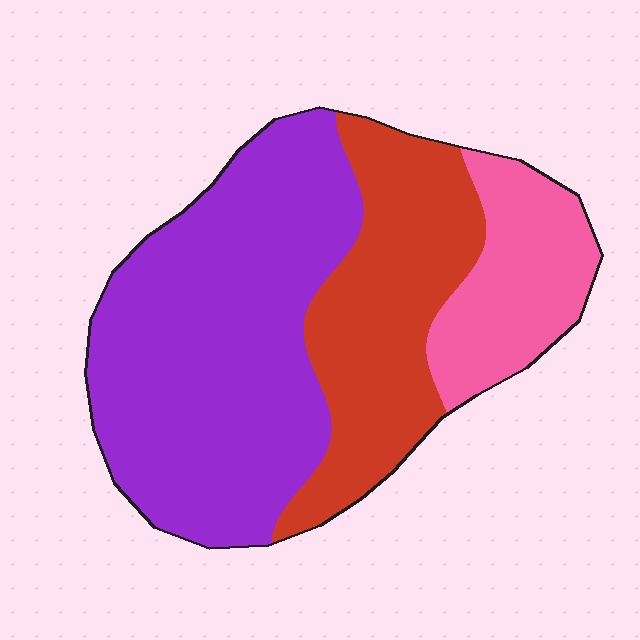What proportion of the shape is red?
Red covers 29% of the shape.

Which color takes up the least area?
Pink, at roughly 20%.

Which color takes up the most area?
Purple, at roughly 55%.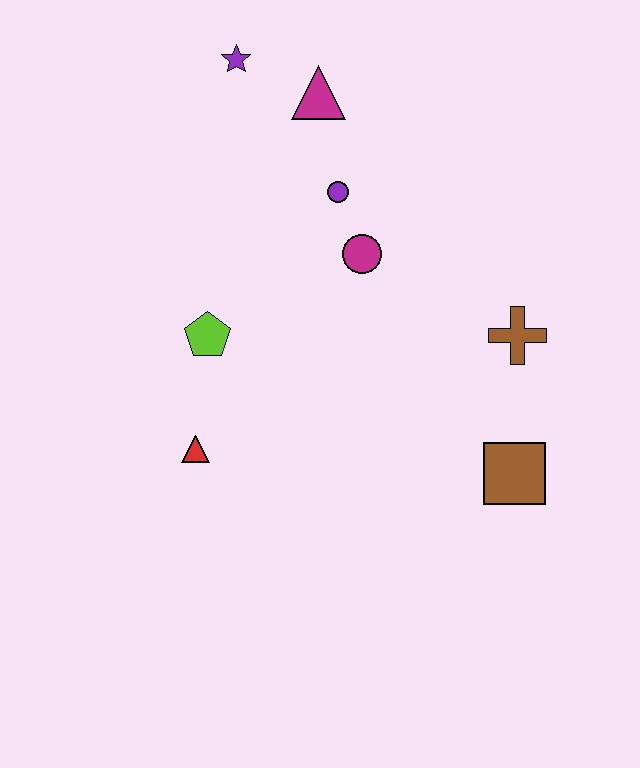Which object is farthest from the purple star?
The brown square is farthest from the purple star.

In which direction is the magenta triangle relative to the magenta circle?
The magenta triangle is above the magenta circle.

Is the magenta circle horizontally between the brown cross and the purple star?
Yes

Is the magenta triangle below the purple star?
Yes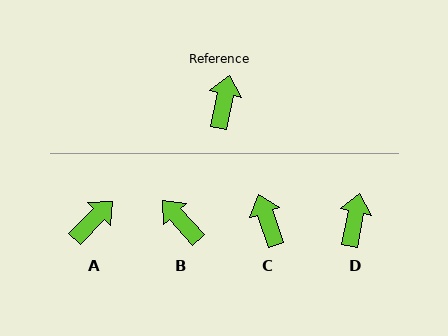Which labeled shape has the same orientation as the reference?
D.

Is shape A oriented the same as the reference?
No, it is off by about 33 degrees.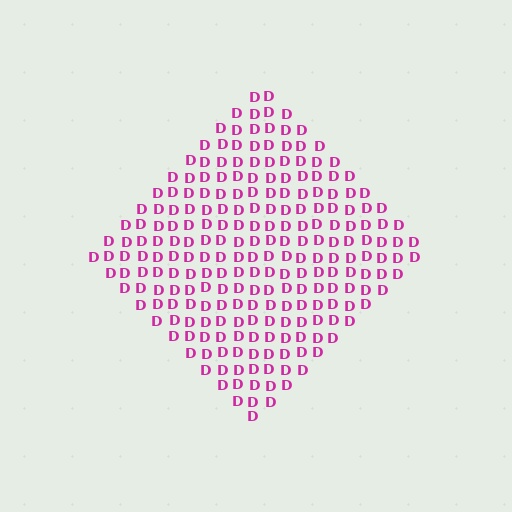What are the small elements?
The small elements are letter D's.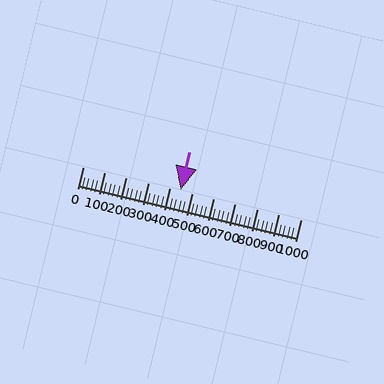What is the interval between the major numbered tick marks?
The major tick marks are spaced 100 units apart.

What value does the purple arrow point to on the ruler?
The purple arrow points to approximately 449.